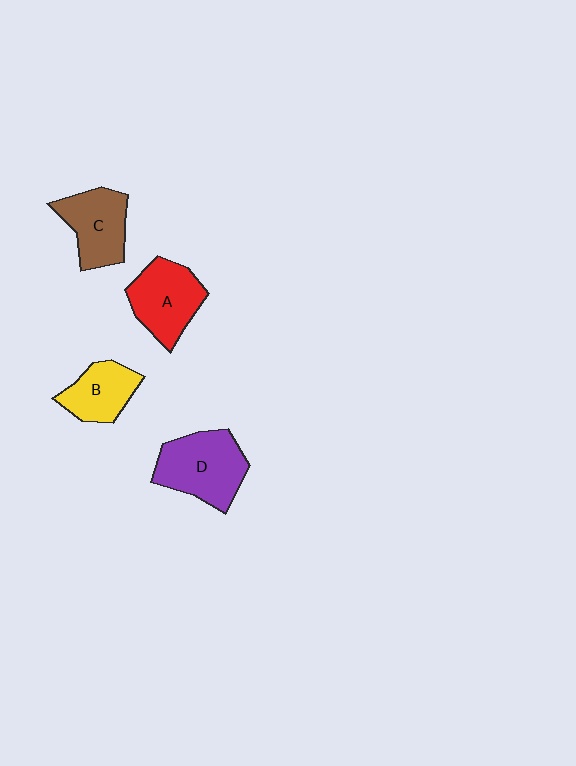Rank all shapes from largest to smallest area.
From largest to smallest: D (purple), A (red), C (brown), B (yellow).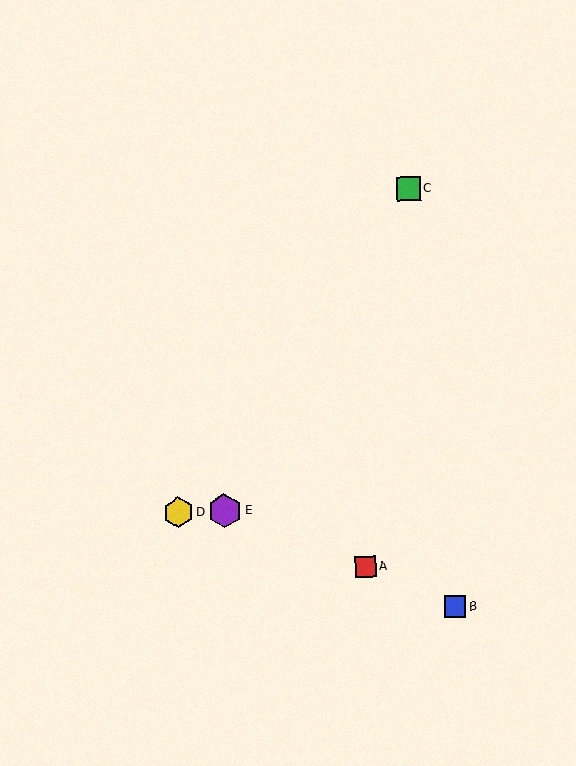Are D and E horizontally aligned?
Yes, both are at y≈512.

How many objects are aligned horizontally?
2 objects (D, E) are aligned horizontally.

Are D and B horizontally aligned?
No, D is at y≈512 and B is at y≈607.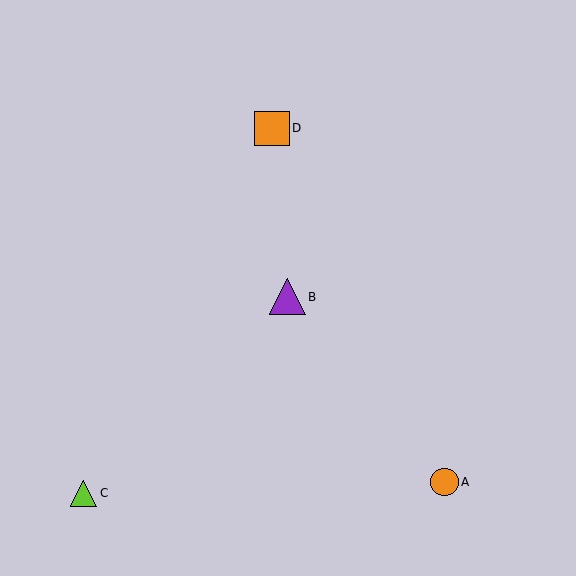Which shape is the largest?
The purple triangle (labeled B) is the largest.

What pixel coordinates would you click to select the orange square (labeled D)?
Click at (272, 128) to select the orange square D.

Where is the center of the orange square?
The center of the orange square is at (272, 128).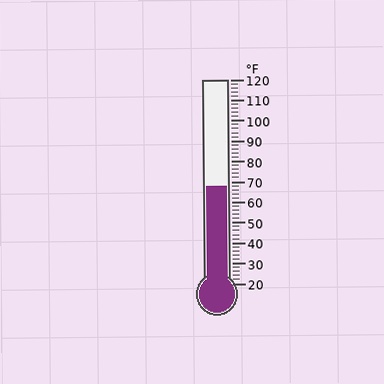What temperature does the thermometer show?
The thermometer shows approximately 68°F.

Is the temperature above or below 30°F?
The temperature is above 30°F.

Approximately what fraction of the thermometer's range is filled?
The thermometer is filled to approximately 50% of its range.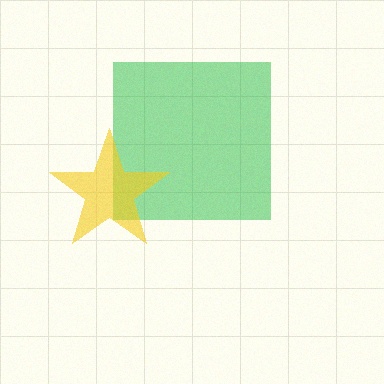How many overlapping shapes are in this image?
There are 2 overlapping shapes in the image.